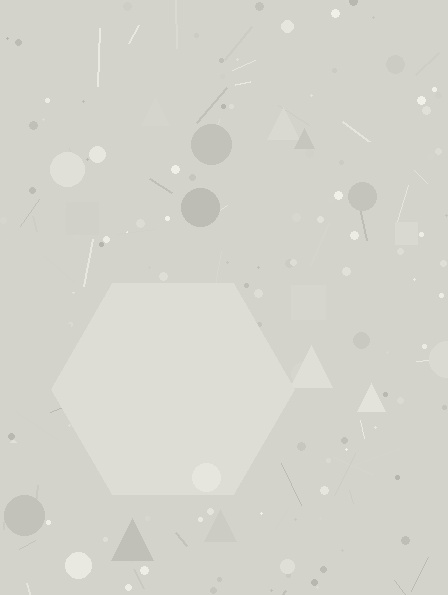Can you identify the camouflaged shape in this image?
The camouflaged shape is a hexagon.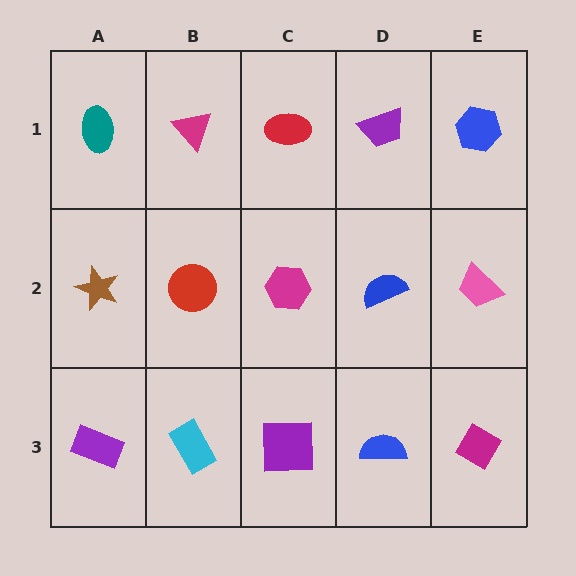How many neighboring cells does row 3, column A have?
2.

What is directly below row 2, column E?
A magenta diamond.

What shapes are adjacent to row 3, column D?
A blue semicircle (row 2, column D), a purple square (row 3, column C), a magenta diamond (row 3, column E).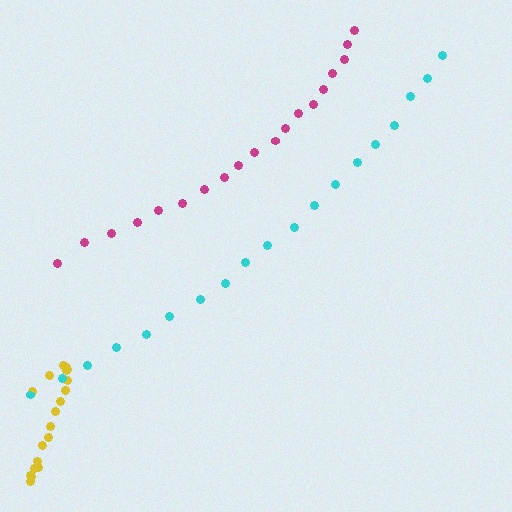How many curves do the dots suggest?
There are 3 distinct paths.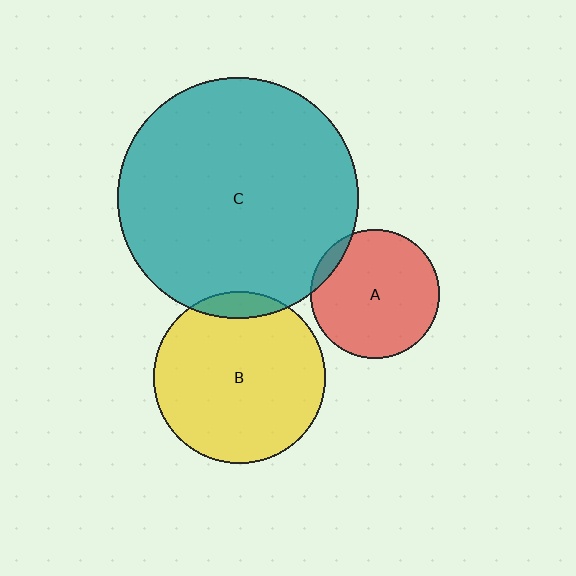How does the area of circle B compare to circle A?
Approximately 1.8 times.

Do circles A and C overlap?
Yes.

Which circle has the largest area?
Circle C (teal).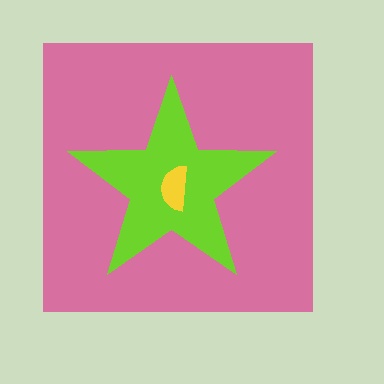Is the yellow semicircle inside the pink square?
Yes.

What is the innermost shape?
The yellow semicircle.